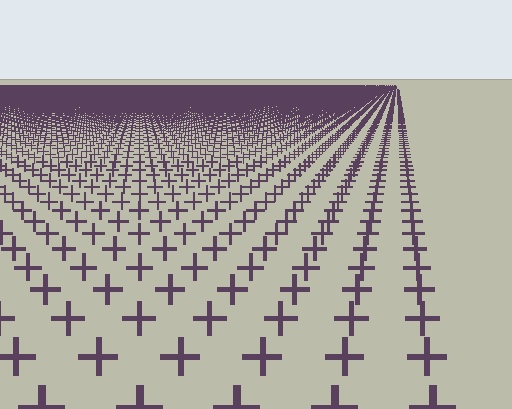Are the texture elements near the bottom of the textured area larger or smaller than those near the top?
Larger. Near the bottom, elements are closer to the viewer and appear at a bigger on-screen size.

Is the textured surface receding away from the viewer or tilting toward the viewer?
The surface is receding away from the viewer. Texture elements get smaller and denser toward the top.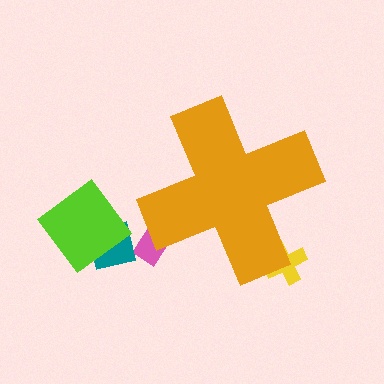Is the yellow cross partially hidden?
Yes, the yellow cross is partially hidden behind the orange cross.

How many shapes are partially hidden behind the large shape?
2 shapes are partially hidden.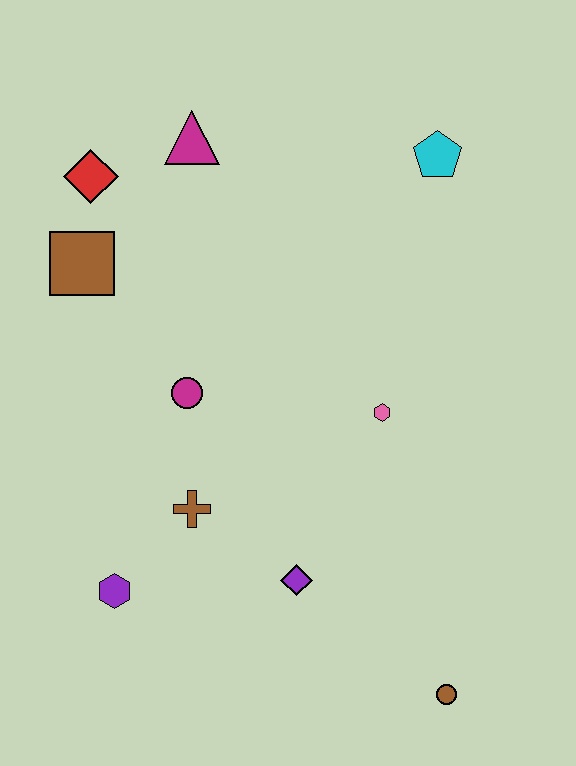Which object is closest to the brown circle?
The purple diamond is closest to the brown circle.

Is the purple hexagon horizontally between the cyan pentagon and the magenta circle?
No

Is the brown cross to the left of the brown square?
No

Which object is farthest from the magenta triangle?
The brown circle is farthest from the magenta triangle.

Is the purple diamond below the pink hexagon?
Yes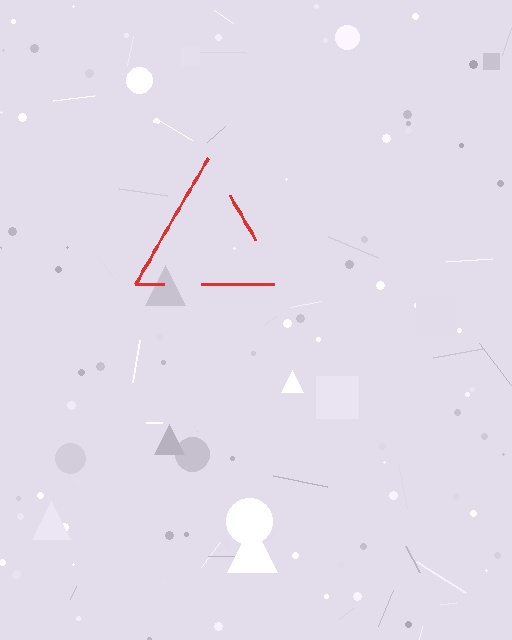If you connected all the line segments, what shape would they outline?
They would outline a triangle.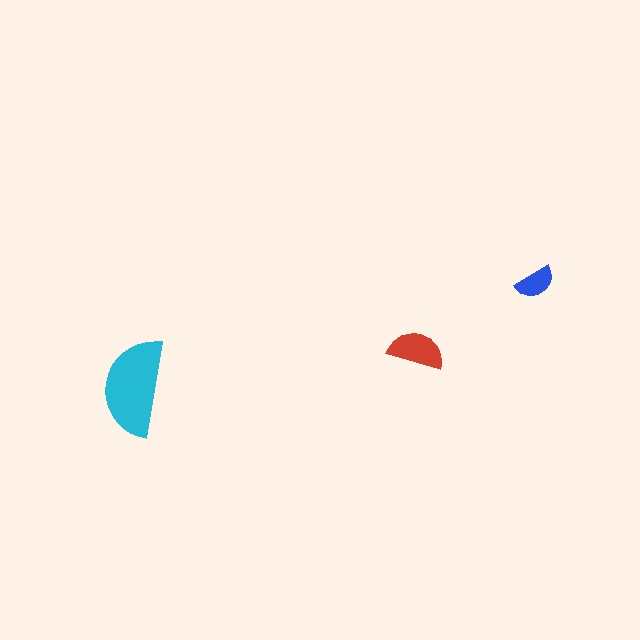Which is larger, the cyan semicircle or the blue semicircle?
The cyan one.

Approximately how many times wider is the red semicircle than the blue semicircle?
About 1.5 times wider.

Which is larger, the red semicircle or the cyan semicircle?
The cyan one.